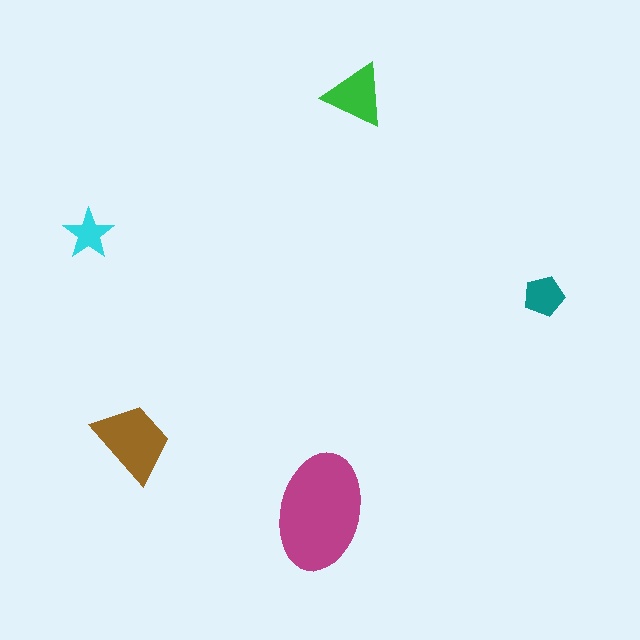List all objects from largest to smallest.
The magenta ellipse, the brown trapezoid, the green triangle, the teal pentagon, the cyan star.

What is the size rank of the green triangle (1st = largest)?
3rd.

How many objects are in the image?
There are 5 objects in the image.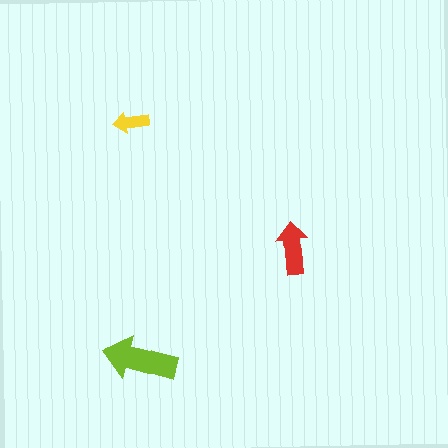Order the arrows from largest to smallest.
the lime one, the red one, the yellow one.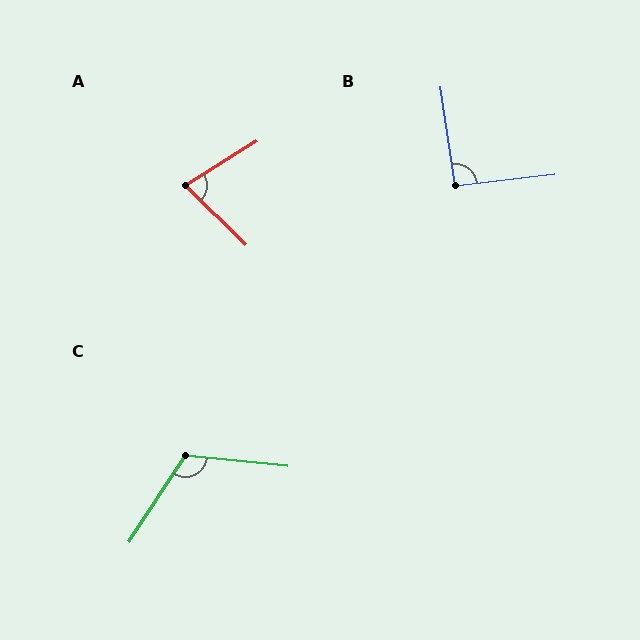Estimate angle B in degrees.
Approximately 92 degrees.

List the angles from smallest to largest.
A (76°), B (92°), C (117°).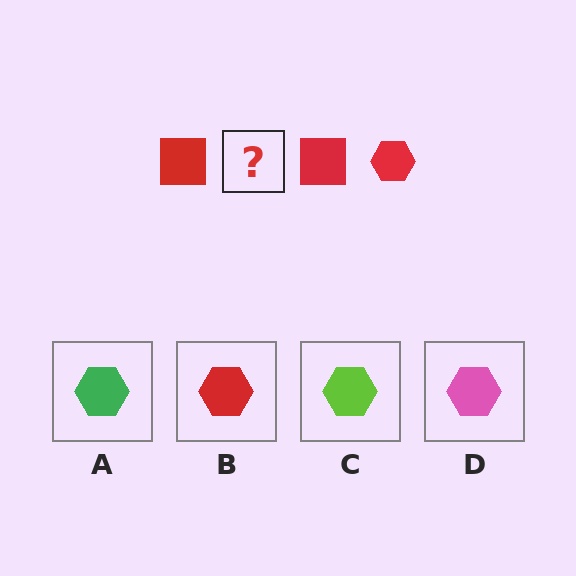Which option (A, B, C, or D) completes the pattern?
B.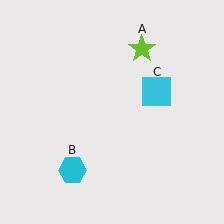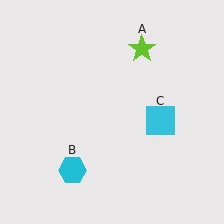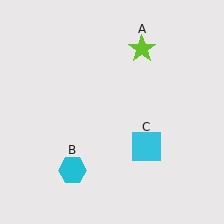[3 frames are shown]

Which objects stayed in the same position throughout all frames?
Lime star (object A) and cyan hexagon (object B) remained stationary.